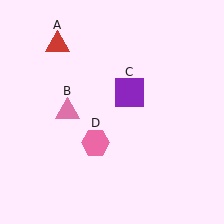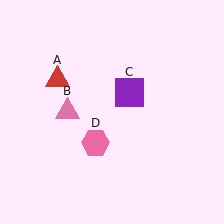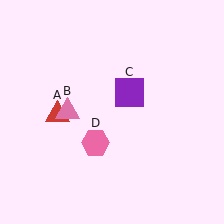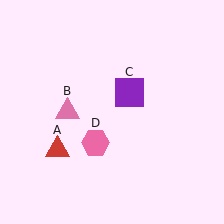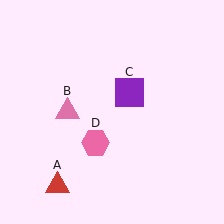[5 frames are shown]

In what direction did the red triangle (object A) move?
The red triangle (object A) moved down.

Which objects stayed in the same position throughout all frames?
Pink triangle (object B) and purple square (object C) and pink hexagon (object D) remained stationary.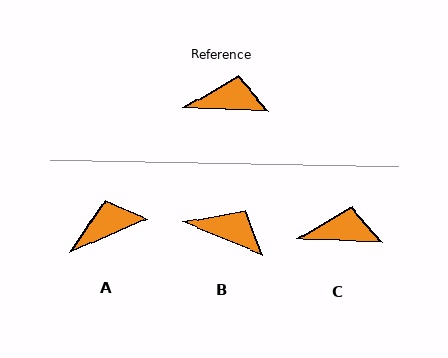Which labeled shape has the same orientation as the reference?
C.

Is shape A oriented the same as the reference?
No, it is off by about 25 degrees.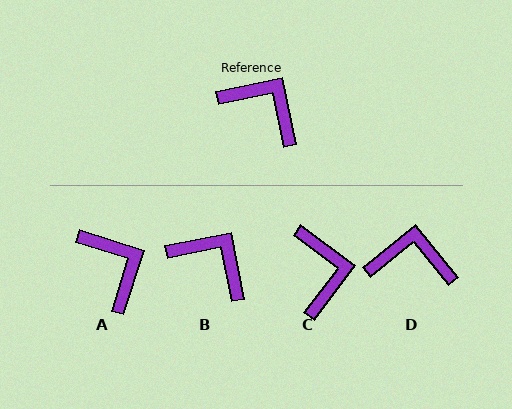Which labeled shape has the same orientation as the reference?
B.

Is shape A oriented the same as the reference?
No, it is off by about 29 degrees.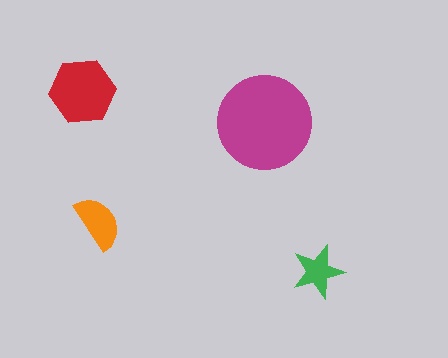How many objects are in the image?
There are 4 objects in the image.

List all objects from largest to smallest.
The magenta circle, the red hexagon, the orange semicircle, the green star.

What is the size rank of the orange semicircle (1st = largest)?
3rd.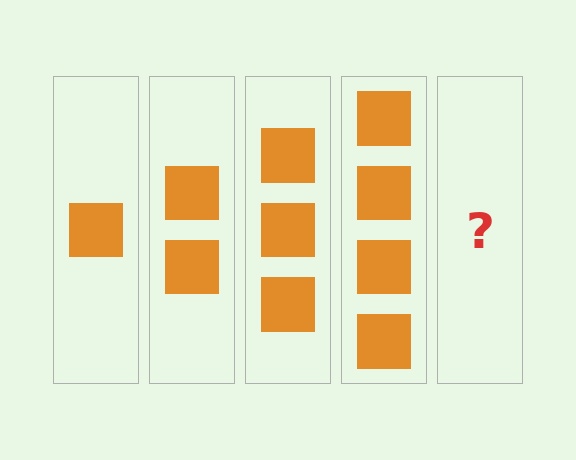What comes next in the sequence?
The next element should be 5 squares.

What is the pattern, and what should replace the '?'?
The pattern is that each step adds one more square. The '?' should be 5 squares.